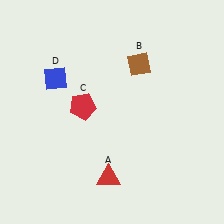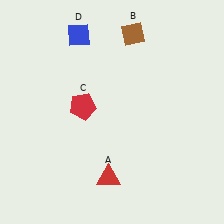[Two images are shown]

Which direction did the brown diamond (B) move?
The brown diamond (B) moved up.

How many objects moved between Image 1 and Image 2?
2 objects moved between the two images.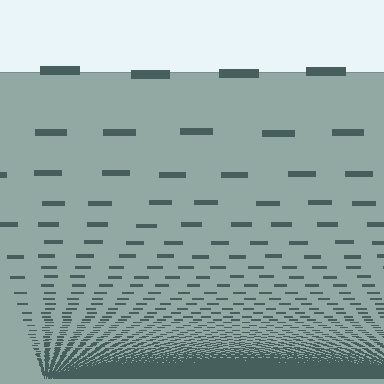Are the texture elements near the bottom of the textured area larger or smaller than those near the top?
Smaller. The gradient is inverted — elements near the bottom are smaller and denser.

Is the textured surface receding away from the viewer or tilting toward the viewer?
The surface appears to tilt toward the viewer. Texture elements get larger and sparser toward the top.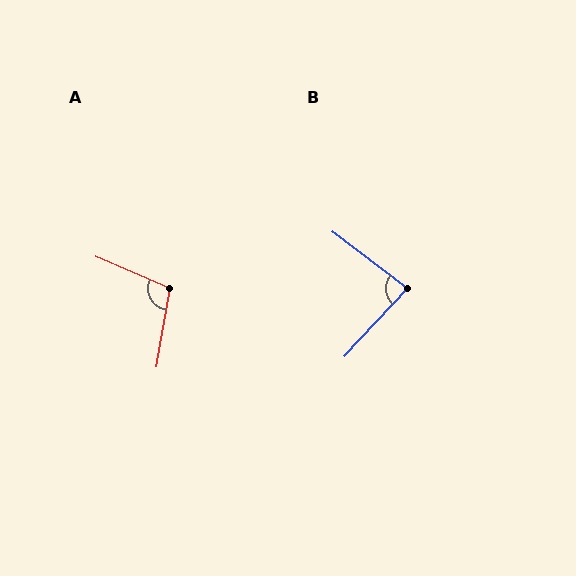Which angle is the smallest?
B, at approximately 84 degrees.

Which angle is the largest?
A, at approximately 104 degrees.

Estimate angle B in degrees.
Approximately 84 degrees.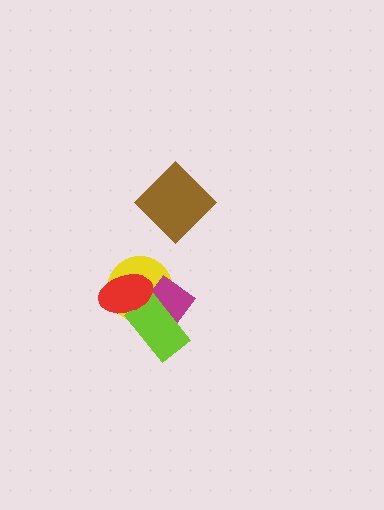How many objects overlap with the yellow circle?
3 objects overlap with the yellow circle.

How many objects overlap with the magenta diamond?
3 objects overlap with the magenta diamond.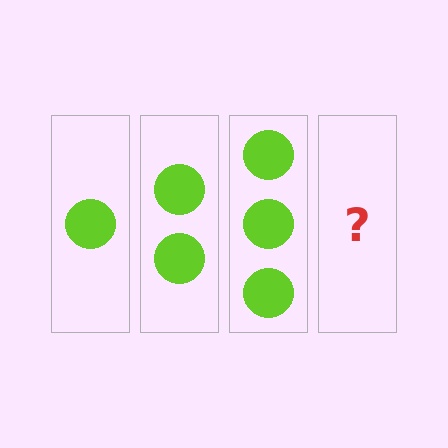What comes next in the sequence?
The next element should be 4 circles.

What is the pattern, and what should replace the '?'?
The pattern is that each step adds one more circle. The '?' should be 4 circles.